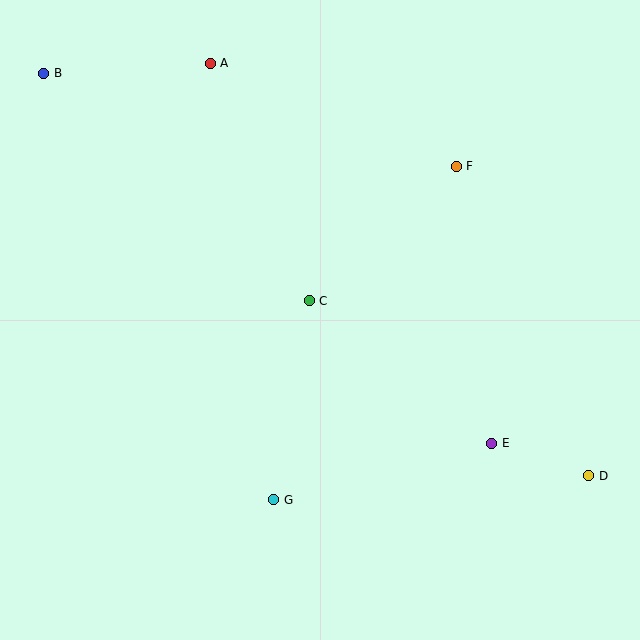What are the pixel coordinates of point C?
Point C is at (309, 301).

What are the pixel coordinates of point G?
Point G is at (274, 500).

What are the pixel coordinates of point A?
Point A is at (210, 63).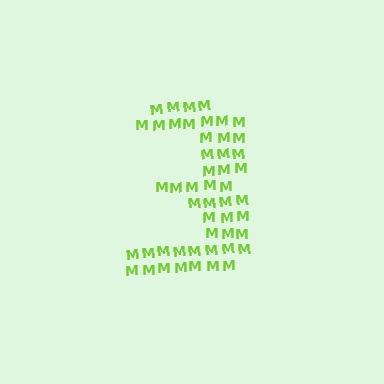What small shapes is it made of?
It is made of small letter M's.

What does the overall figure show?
The overall figure shows the digit 3.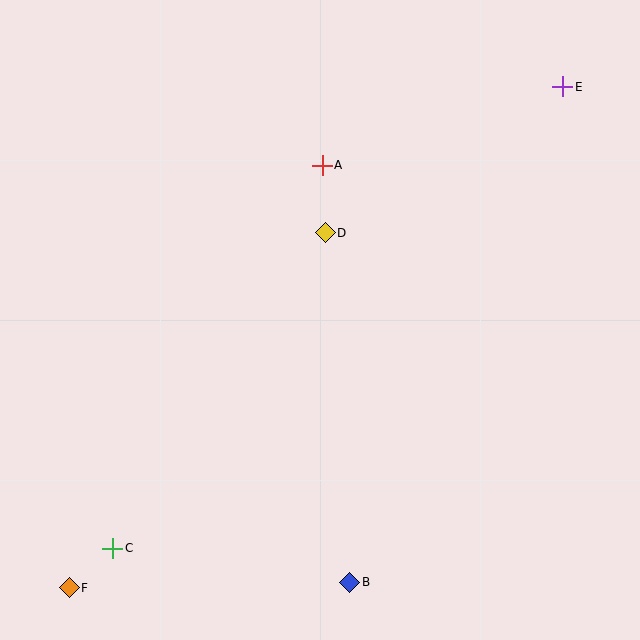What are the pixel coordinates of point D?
Point D is at (325, 233).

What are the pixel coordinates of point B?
Point B is at (350, 582).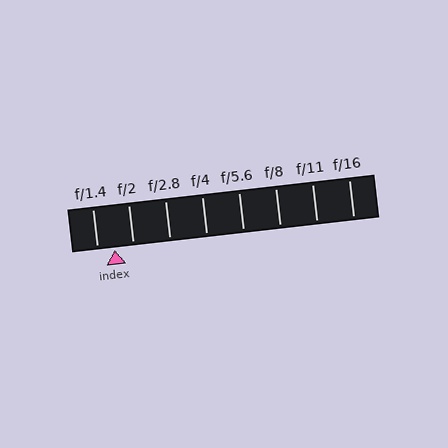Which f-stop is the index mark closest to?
The index mark is closest to f/1.4.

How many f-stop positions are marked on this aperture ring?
There are 8 f-stop positions marked.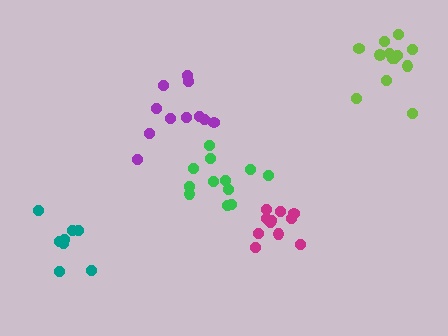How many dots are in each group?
Group 1: 8 dots, Group 2: 12 dots, Group 3: 12 dots, Group 4: 13 dots, Group 5: 12 dots (57 total).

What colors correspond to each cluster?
The clusters are colored: teal, green, purple, lime, magenta.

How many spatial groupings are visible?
There are 5 spatial groupings.